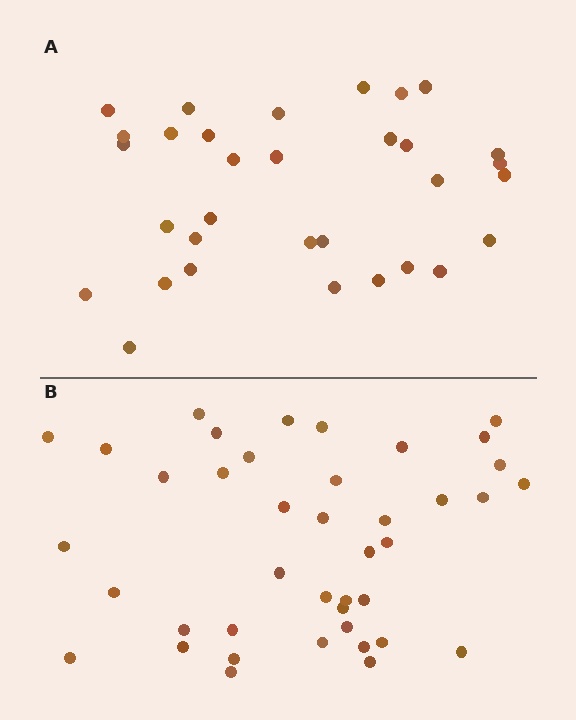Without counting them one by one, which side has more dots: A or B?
Region B (the bottom region) has more dots.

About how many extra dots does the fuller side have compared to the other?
Region B has roughly 8 or so more dots than region A.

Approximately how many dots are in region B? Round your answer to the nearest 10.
About 40 dots. (The exact count is 41, which rounds to 40.)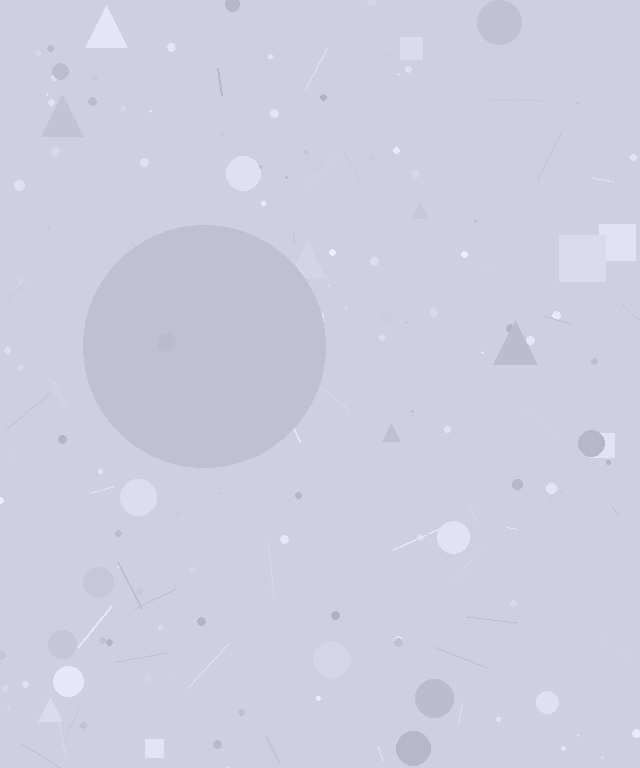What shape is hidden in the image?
A circle is hidden in the image.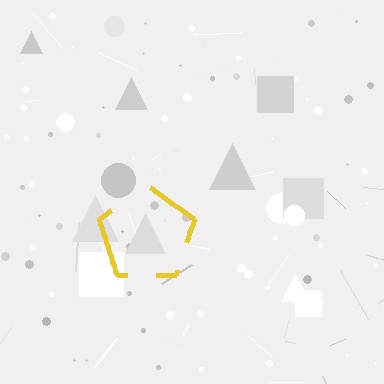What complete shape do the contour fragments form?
The contour fragments form a pentagon.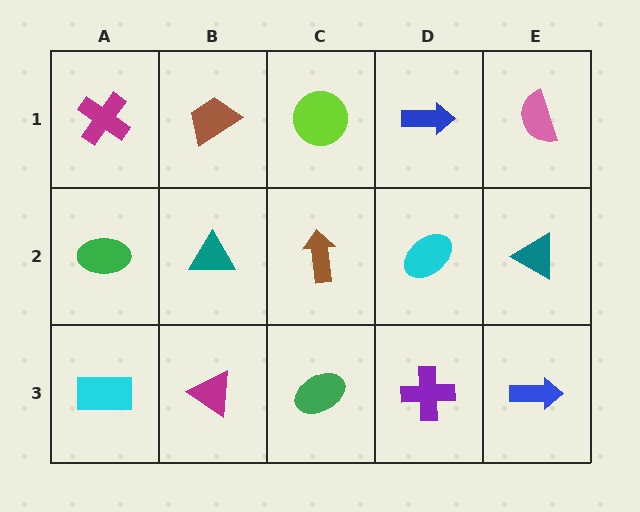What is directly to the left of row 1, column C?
A brown trapezoid.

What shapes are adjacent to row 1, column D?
A cyan ellipse (row 2, column D), a lime circle (row 1, column C), a pink semicircle (row 1, column E).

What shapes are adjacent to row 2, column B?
A brown trapezoid (row 1, column B), a magenta triangle (row 3, column B), a green ellipse (row 2, column A), a brown arrow (row 2, column C).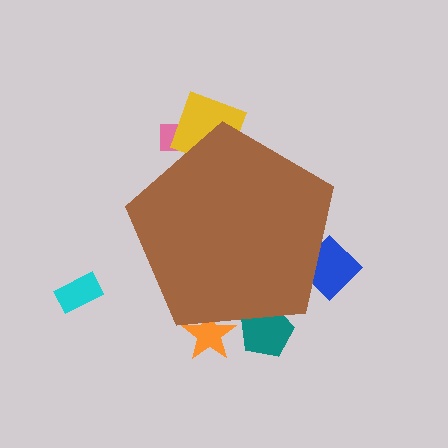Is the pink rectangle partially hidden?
Yes, the pink rectangle is partially hidden behind the brown pentagon.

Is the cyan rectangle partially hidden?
No, the cyan rectangle is fully visible.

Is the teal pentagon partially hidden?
Yes, the teal pentagon is partially hidden behind the brown pentagon.